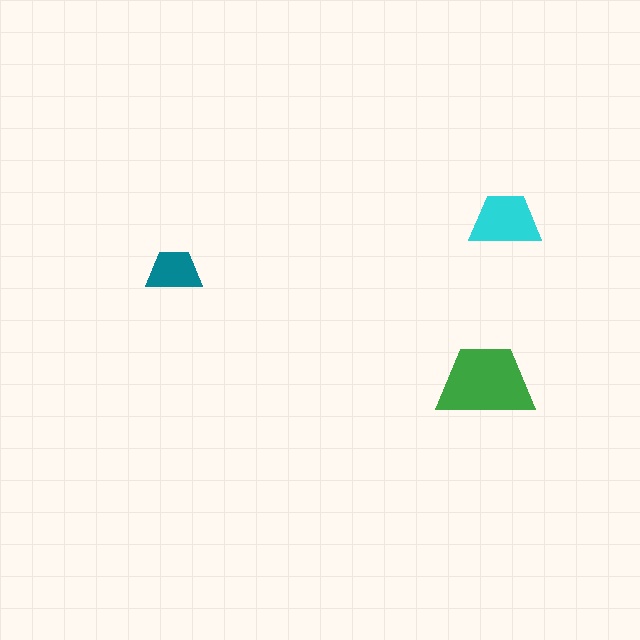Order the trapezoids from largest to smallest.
the green one, the cyan one, the teal one.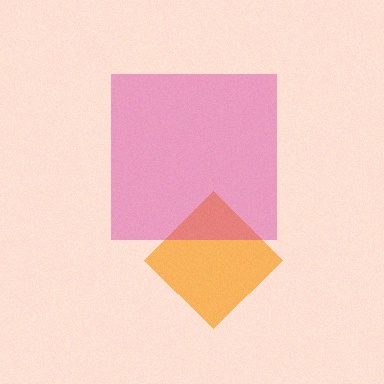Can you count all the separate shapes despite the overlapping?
Yes, there are 2 separate shapes.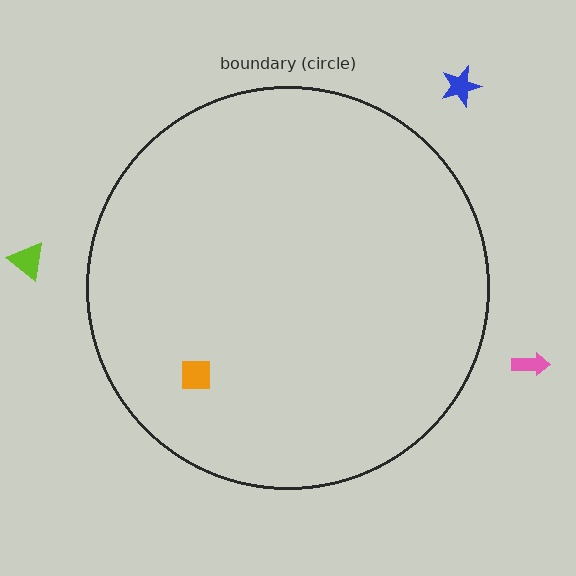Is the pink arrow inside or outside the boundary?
Outside.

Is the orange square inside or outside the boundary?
Inside.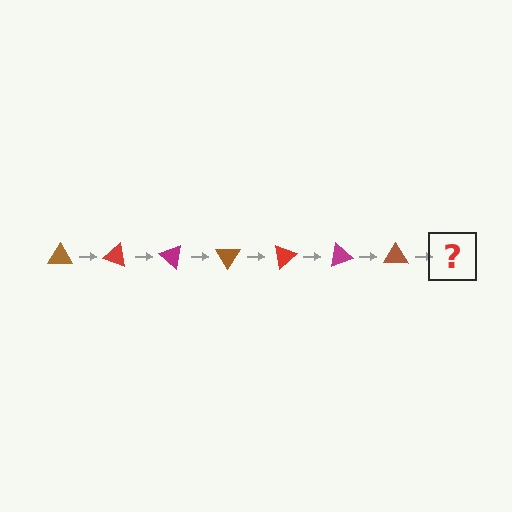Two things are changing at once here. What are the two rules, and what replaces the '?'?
The two rules are that it rotates 20 degrees each step and the color cycles through brown, red, and magenta. The '?' should be a red triangle, rotated 140 degrees from the start.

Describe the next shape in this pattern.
It should be a red triangle, rotated 140 degrees from the start.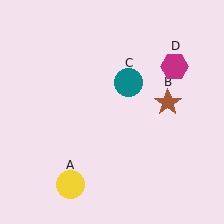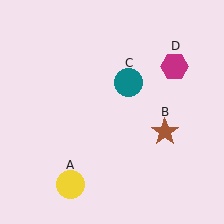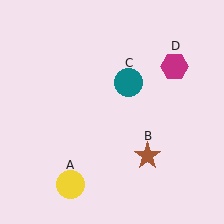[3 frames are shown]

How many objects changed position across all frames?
1 object changed position: brown star (object B).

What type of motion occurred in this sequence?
The brown star (object B) rotated clockwise around the center of the scene.